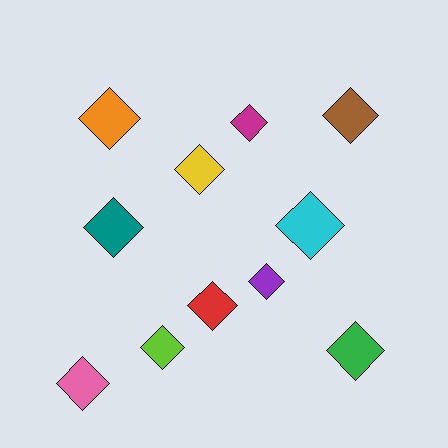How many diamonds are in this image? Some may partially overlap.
There are 11 diamonds.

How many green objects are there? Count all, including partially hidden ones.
There is 1 green object.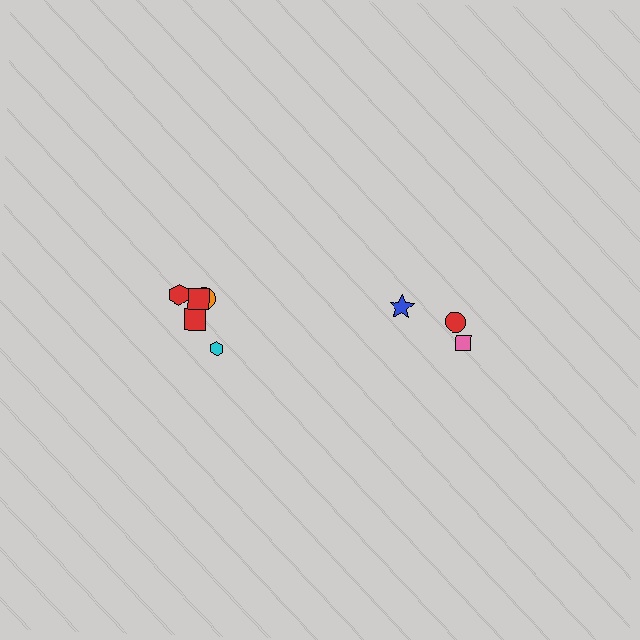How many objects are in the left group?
There are 5 objects.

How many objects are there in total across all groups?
There are 8 objects.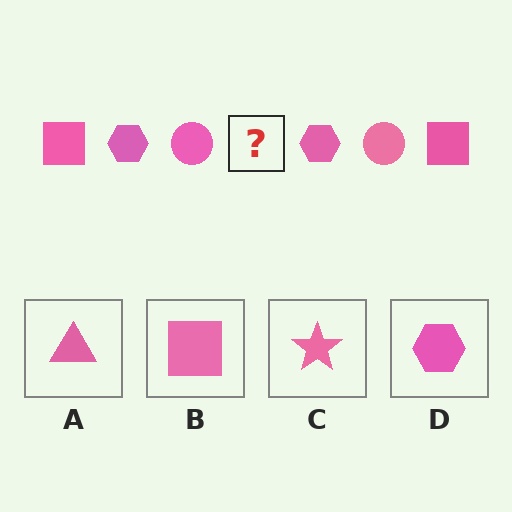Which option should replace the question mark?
Option B.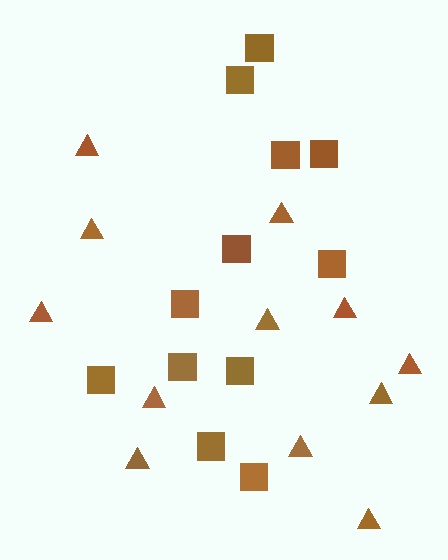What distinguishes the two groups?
There are 2 groups: one group of squares (12) and one group of triangles (12).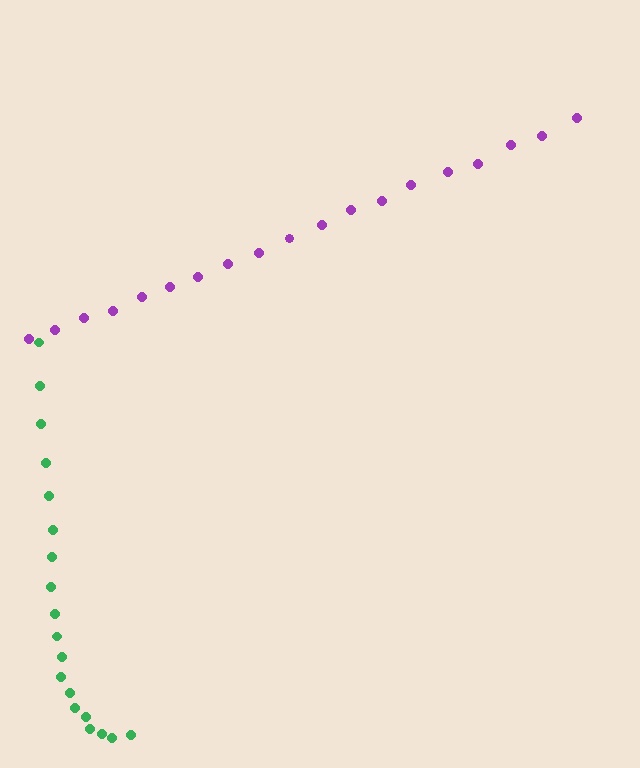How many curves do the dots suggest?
There are 2 distinct paths.